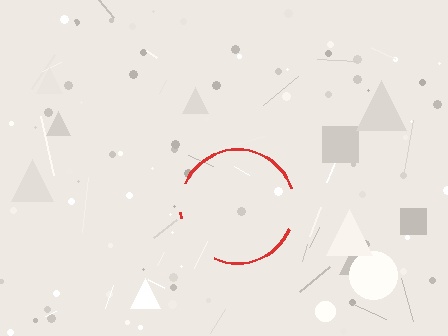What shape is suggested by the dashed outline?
The dashed outline suggests a circle.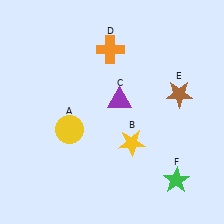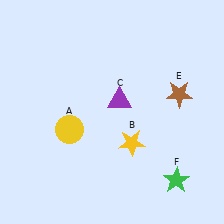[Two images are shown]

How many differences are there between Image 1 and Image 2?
There is 1 difference between the two images.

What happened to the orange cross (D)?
The orange cross (D) was removed in Image 2. It was in the top-left area of Image 1.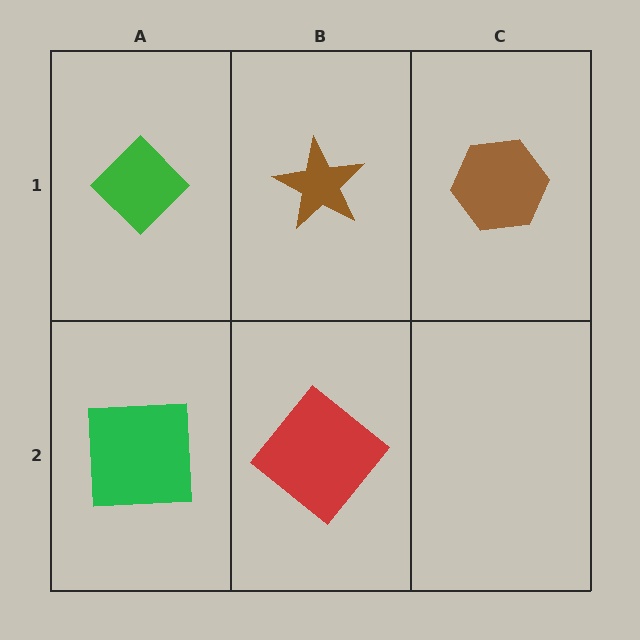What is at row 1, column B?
A brown star.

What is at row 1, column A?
A green diamond.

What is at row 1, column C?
A brown hexagon.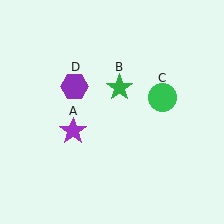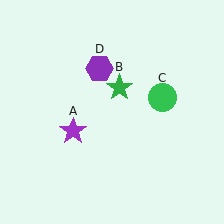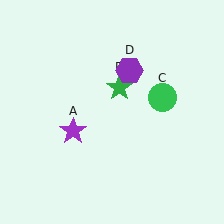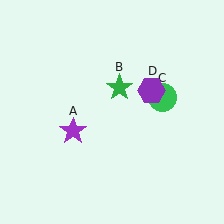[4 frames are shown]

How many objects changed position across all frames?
1 object changed position: purple hexagon (object D).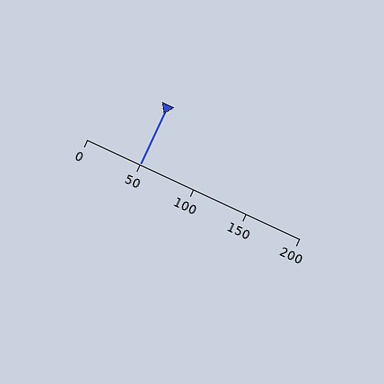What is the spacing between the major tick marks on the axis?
The major ticks are spaced 50 apart.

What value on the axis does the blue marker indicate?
The marker indicates approximately 50.